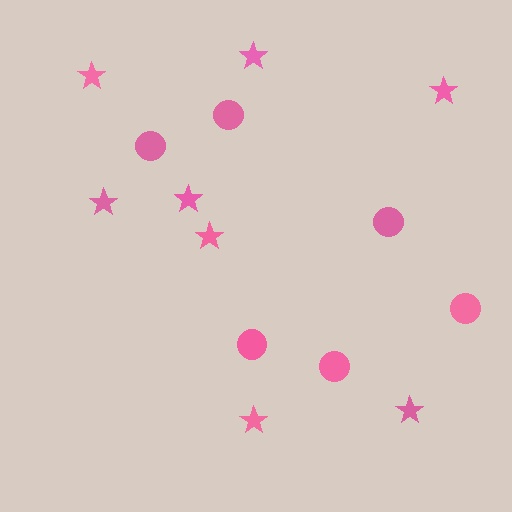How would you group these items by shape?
There are 2 groups: one group of circles (6) and one group of stars (8).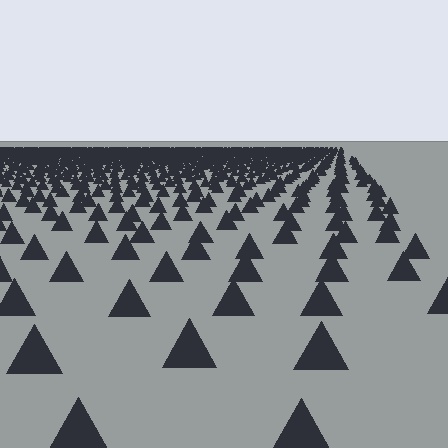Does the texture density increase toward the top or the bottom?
Density increases toward the top.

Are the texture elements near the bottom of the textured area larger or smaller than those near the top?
Larger. Near the bottom, elements are closer to the viewer and appear at a bigger on-screen size.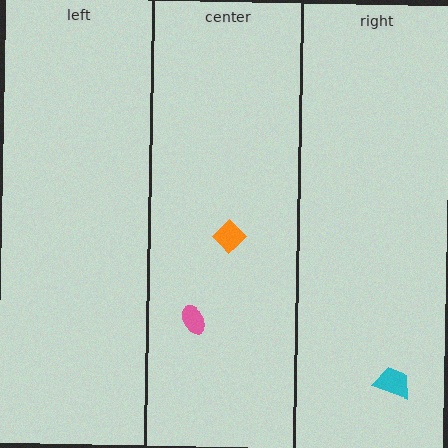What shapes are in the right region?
The cyan trapezoid.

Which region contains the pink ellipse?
The center region.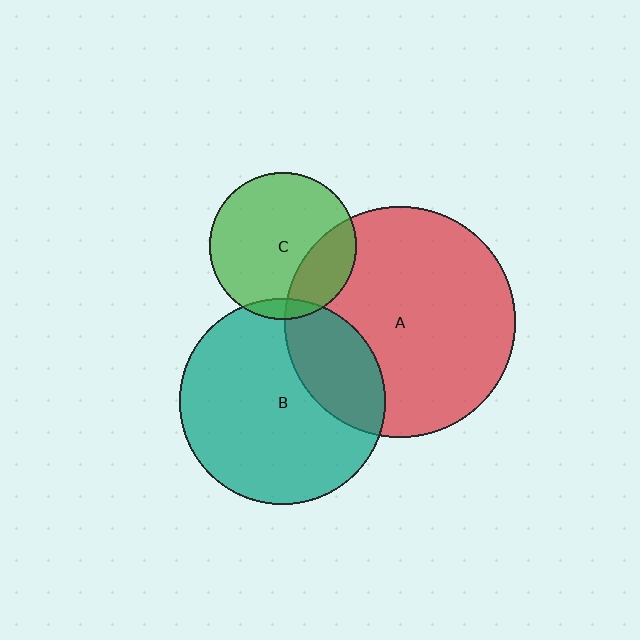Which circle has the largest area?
Circle A (red).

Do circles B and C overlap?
Yes.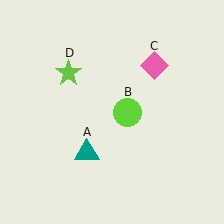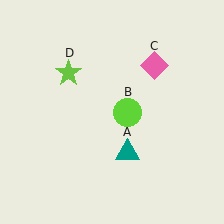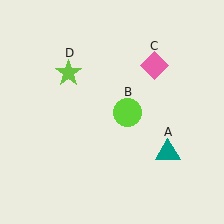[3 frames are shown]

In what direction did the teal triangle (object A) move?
The teal triangle (object A) moved right.